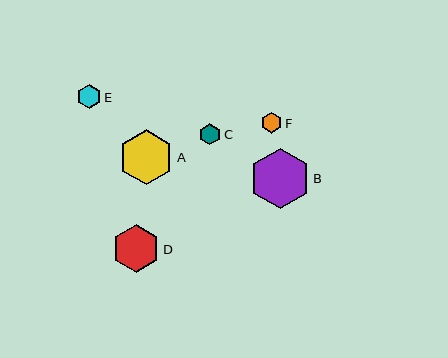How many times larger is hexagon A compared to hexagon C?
Hexagon A is approximately 2.6 times the size of hexagon C.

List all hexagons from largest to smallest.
From largest to smallest: B, A, D, E, C, F.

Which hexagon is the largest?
Hexagon B is the largest with a size of approximately 60 pixels.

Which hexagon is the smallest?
Hexagon F is the smallest with a size of approximately 21 pixels.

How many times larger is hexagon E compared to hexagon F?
Hexagon E is approximately 1.1 times the size of hexagon F.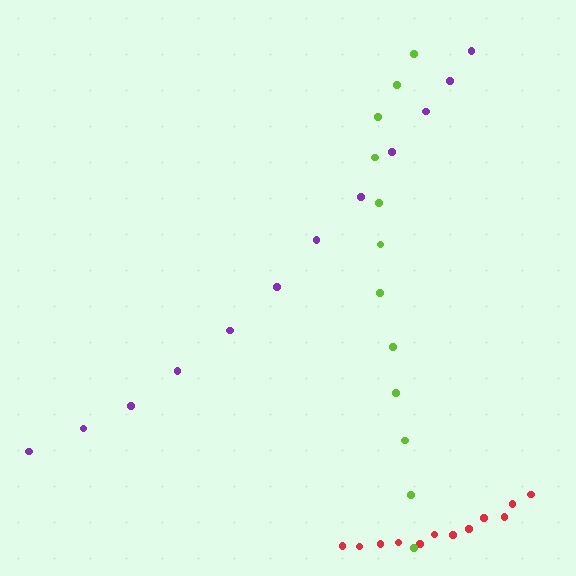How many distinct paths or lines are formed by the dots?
There are 3 distinct paths.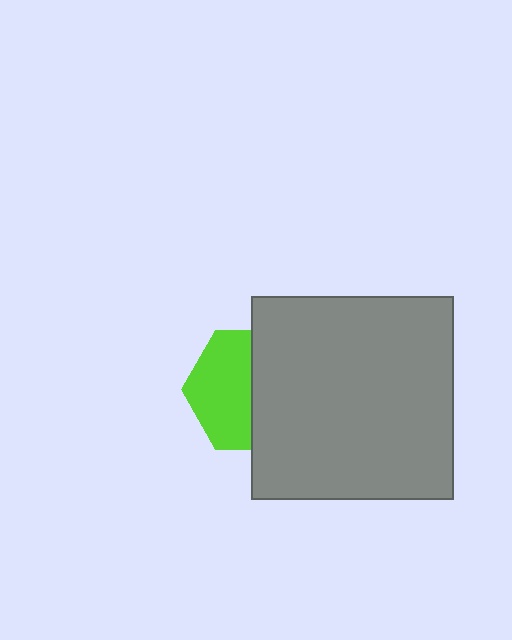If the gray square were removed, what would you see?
You would see the complete lime hexagon.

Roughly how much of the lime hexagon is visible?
About half of it is visible (roughly 51%).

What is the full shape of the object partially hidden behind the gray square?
The partially hidden object is a lime hexagon.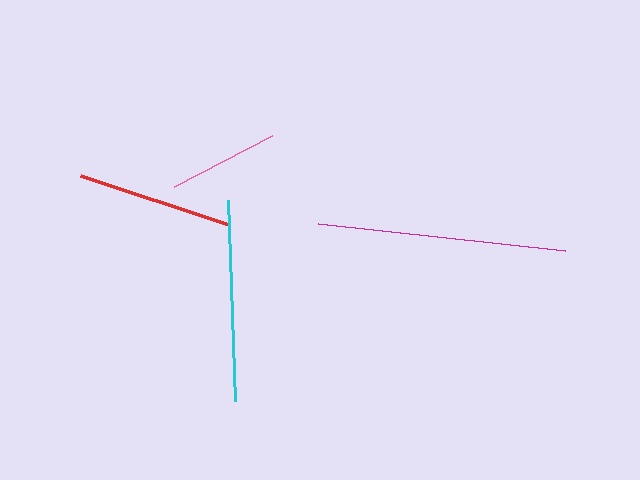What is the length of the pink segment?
The pink segment is approximately 110 pixels long.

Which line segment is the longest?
The magenta line is the longest at approximately 248 pixels.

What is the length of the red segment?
The red segment is approximately 157 pixels long.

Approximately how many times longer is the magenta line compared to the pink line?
The magenta line is approximately 2.3 times the length of the pink line.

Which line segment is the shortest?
The pink line is the shortest at approximately 110 pixels.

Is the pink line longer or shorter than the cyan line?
The cyan line is longer than the pink line.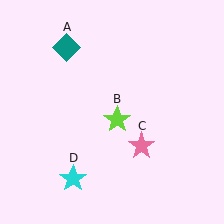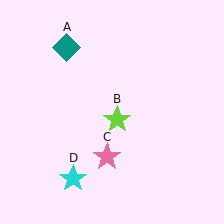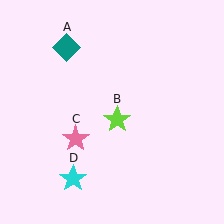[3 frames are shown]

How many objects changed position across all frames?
1 object changed position: pink star (object C).